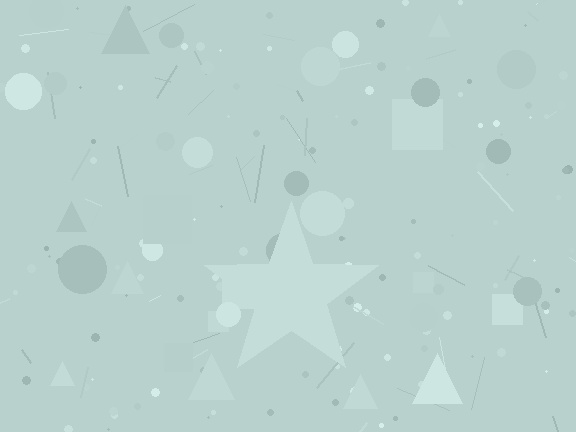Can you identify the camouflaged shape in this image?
The camouflaged shape is a star.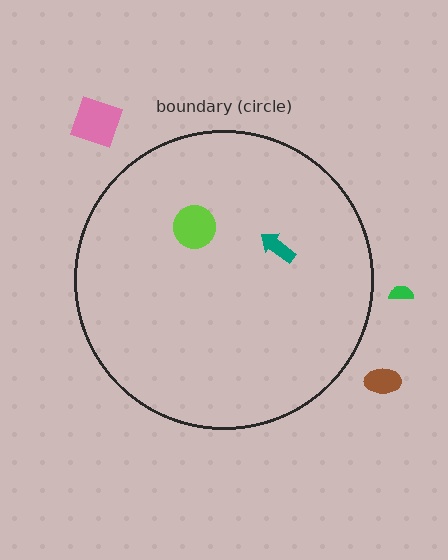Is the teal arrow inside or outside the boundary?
Inside.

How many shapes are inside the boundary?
2 inside, 3 outside.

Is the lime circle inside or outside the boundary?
Inside.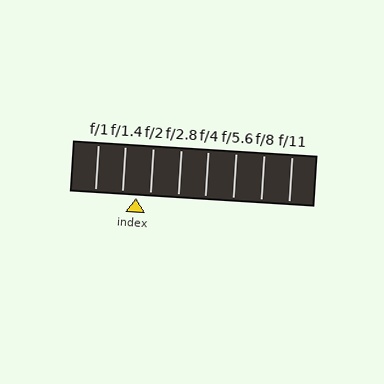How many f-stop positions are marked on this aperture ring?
There are 8 f-stop positions marked.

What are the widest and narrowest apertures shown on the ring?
The widest aperture shown is f/1 and the narrowest is f/11.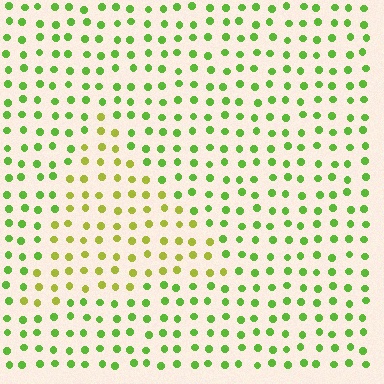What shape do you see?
I see a triangle.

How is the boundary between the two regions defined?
The boundary is defined purely by a slight shift in hue (about 33 degrees). Spacing, size, and orientation are identical on both sides.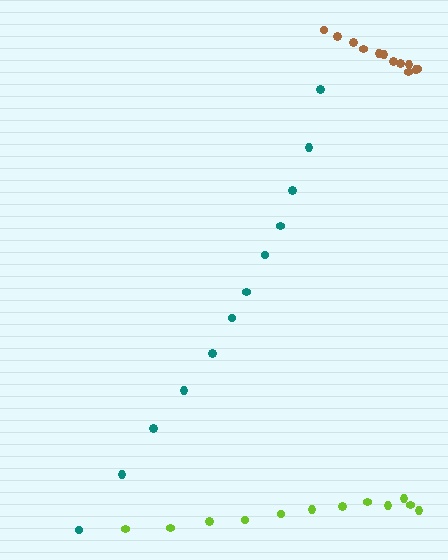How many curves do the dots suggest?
There are 3 distinct paths.